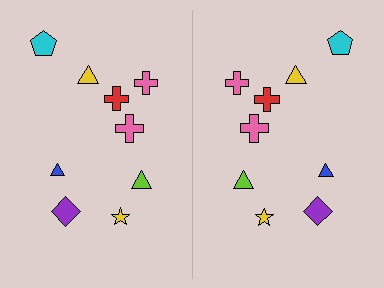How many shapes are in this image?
There are 18 shapes in this image.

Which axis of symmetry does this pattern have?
The pattern has a vertical axis of symmetry running through the center of the image.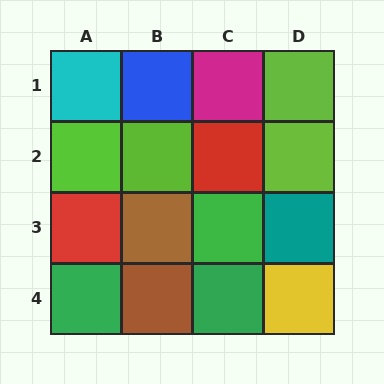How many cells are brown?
2 cells are brown.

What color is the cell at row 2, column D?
Lime.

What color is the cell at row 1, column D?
Lime.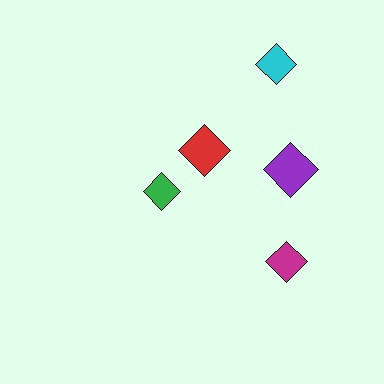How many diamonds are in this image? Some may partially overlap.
There are 5 diamonds.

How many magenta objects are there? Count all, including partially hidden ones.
There is 1 magenta object.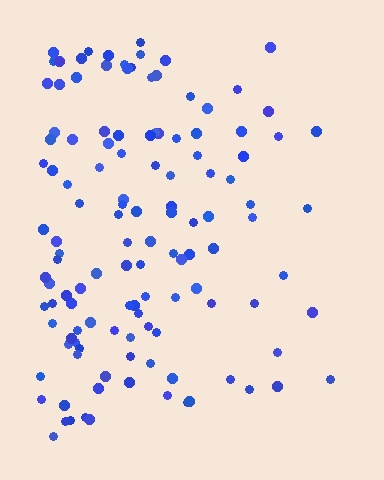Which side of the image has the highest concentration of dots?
The left.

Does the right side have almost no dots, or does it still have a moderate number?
Still a moderate number, just noticeably fewer than the left.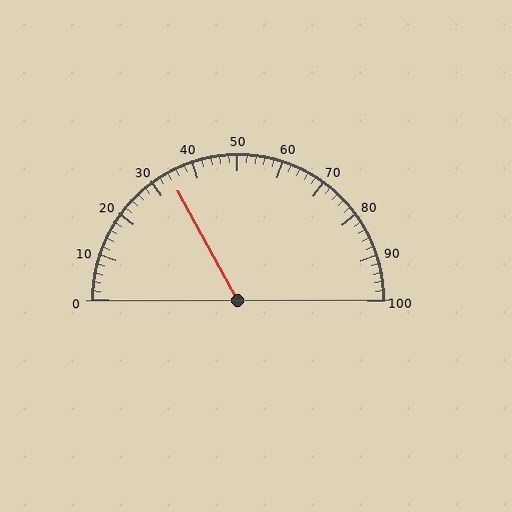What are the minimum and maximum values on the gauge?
The gauge ranges from 0 to 100.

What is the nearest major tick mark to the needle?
The nearest major tick mark is 30.